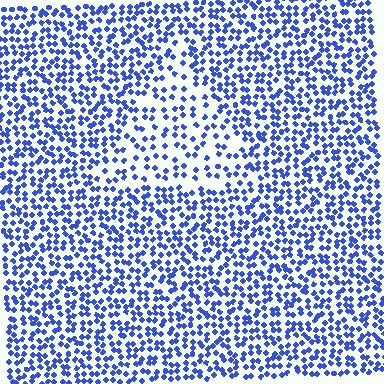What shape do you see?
I see a triangle.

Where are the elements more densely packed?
The elements are more densely packed outside the triangle boundary.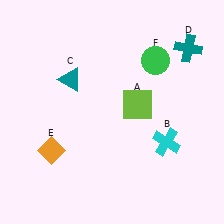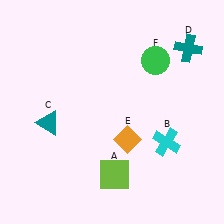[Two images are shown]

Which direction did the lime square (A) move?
The lime square (A) moved down.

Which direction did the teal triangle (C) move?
The teal triangle (C) moved down.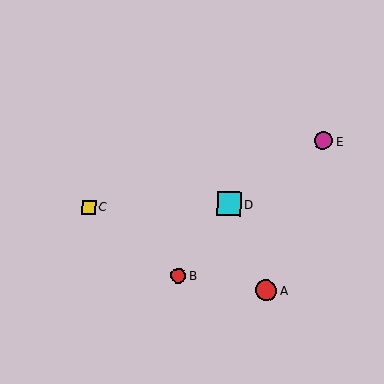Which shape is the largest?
The cyan square (labeled D) is the largest.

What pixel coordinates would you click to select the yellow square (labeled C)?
Click at (89, 207) to select the yellow square C.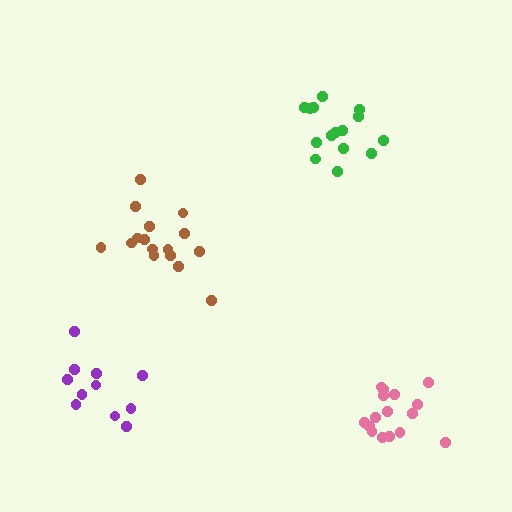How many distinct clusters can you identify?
There are 4 distinct clusters.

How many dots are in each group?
Group 1: 15 dots, Group 2: 11 dots, Group 3: 16 dots, Group 4: 16 dots (58 total).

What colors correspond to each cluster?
The clusters are colored: green, purple, pink, brown.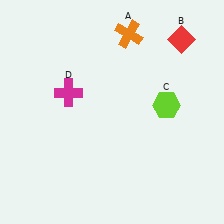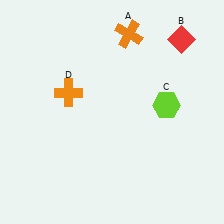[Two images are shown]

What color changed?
The cross (D) changed from magenta in Image 1 to orange in Image 2.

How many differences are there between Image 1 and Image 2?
There is 1 difference between the two images.